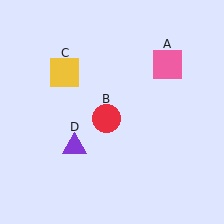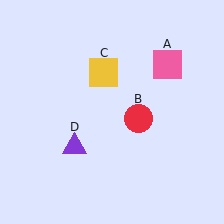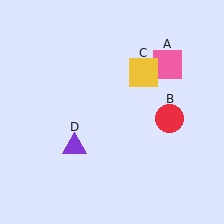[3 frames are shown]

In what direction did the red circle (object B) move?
The red circle (object B) moved right.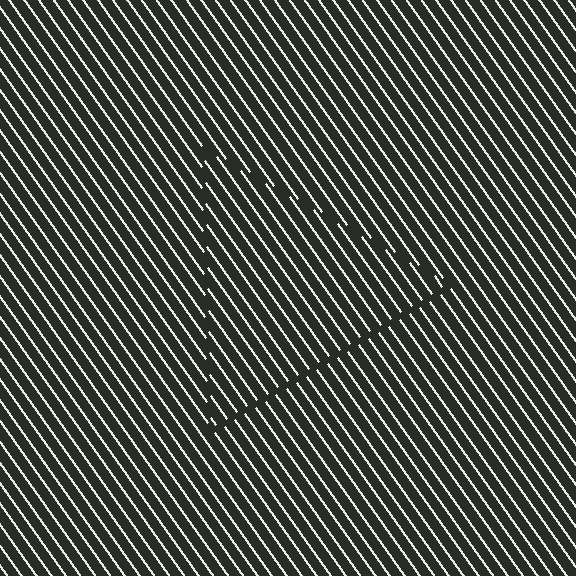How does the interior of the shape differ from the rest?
The interior of the shape contains the same grating, shifted by half a period — the contour is defined by the phase discontinuity where line-ends from the inner and outer gratings abut.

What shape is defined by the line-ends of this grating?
An illusory triangle. The interior of the shape contains the same grating, shifted by half a period — the contour is defined by the phase discontinuity where line-ends from the inner and outer gratings abut.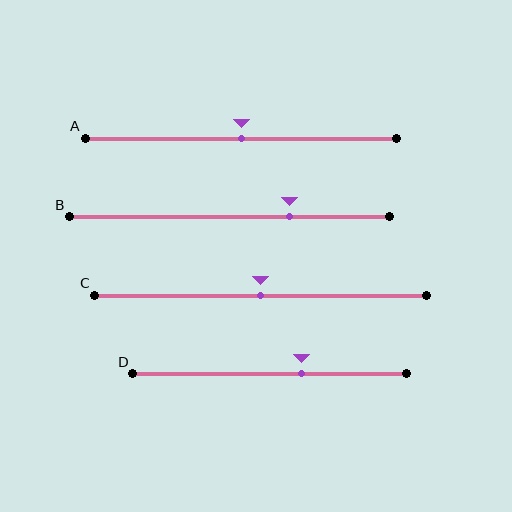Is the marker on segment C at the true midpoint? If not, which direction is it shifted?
Yes, the marker on segment C is at the true midpoint.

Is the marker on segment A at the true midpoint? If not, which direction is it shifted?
Yes, the marker on segment A is at the true midpoint.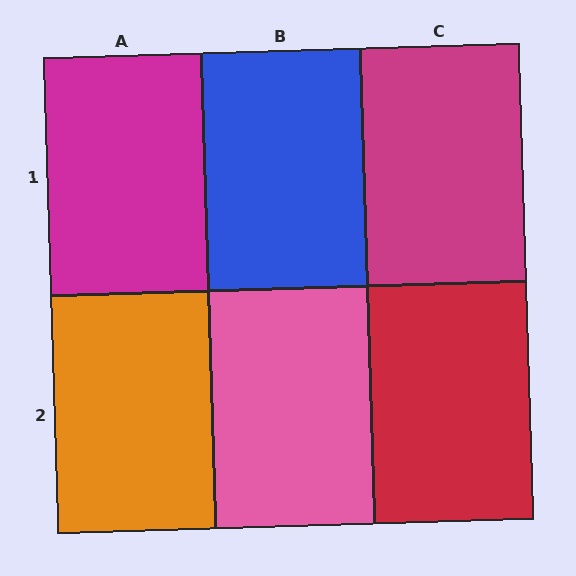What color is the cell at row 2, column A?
Orange.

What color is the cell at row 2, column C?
Red.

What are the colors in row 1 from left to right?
Magenta, blue, magenta.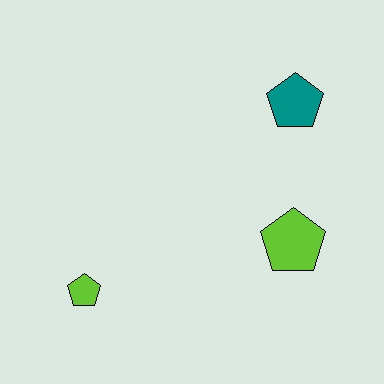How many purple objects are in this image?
There are no purple objects.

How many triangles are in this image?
There are no triangles.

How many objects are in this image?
There are 3 objects.